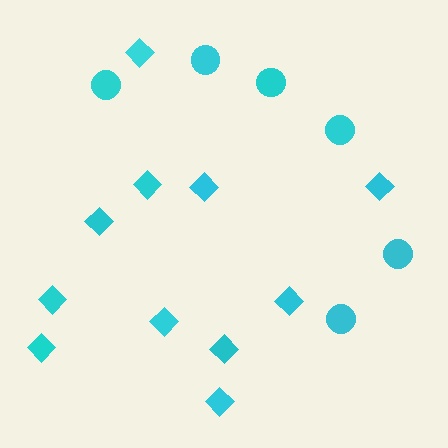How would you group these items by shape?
There are 2 groups: one group of circles (6) and one group of diamonds (11).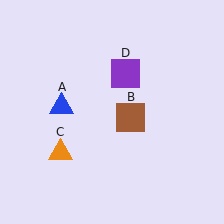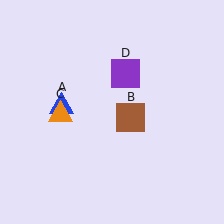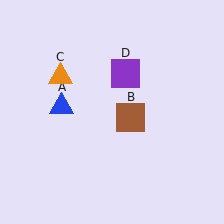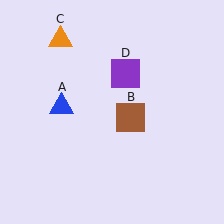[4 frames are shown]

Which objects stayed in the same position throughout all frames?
Blue triangle (object A) and brown square (object B) and purple square (object D) remained stationary.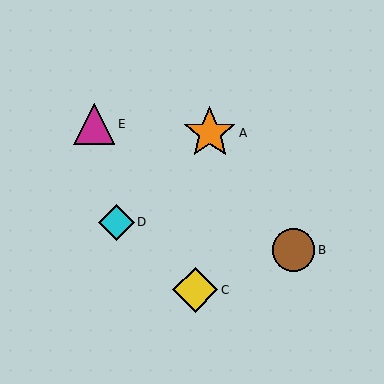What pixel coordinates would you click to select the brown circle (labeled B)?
Click at (294, 250) to select the brown circle B.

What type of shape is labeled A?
Shape A is an orange star.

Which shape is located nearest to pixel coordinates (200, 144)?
The orange star (labeled A) at (210, 133) is nearest to that location.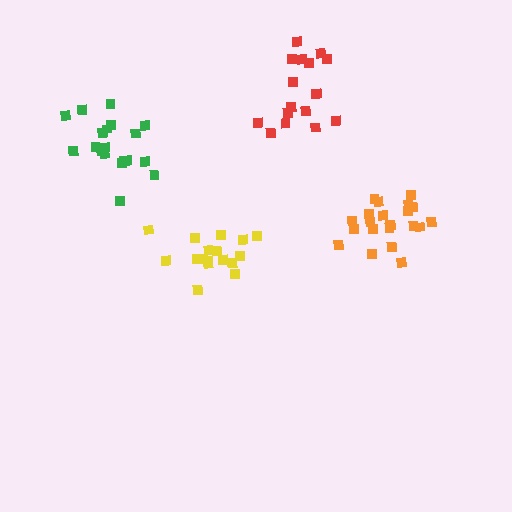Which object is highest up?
The red cluster is topmost.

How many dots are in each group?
Group 1: 20 dots, Group 2: 17 dots, Group 3: 17 dots, Group 4: 21 dots (75 total).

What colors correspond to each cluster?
The clusters are colored: green, yellow, red, orange.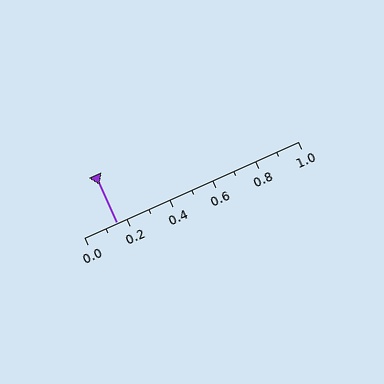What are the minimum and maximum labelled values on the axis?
The axis runs from 0.0 to 1.0.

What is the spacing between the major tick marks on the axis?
The major ticks are spaced 0.2 apart.